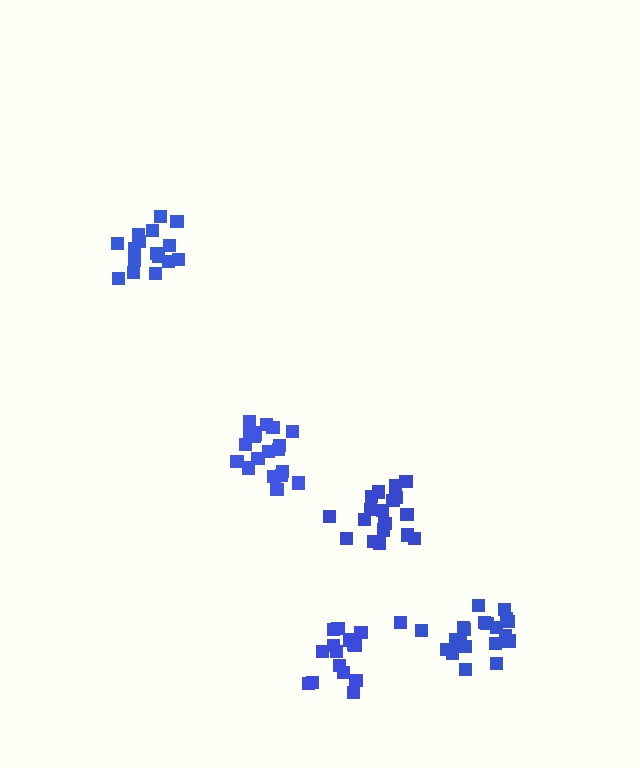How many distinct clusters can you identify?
There are 5 distinct clusters.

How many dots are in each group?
Group 1: 16 dots, Group 2: 20 dots, Group 3: 18 dots, Group 4: 21 dots, Group 5: 16 dots (91 total).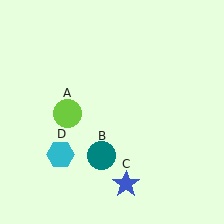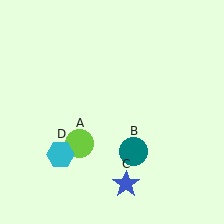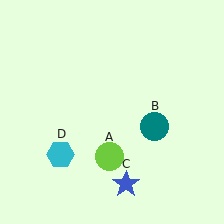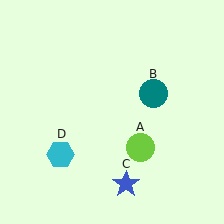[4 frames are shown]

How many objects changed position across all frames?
2 objects changed position: lime circle (object A), teal circle (object B).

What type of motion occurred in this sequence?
The lime circle (object A), teal circle (object B) rotated counterclockwise around the center of the scene.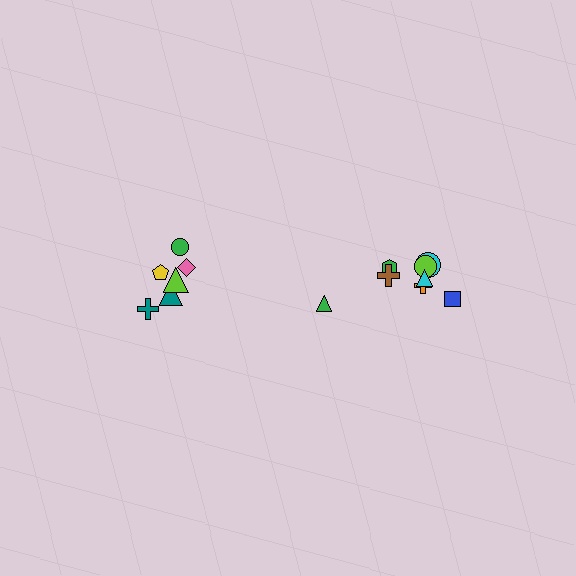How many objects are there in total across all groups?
There are 14 objects.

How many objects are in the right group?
There are 8 objects.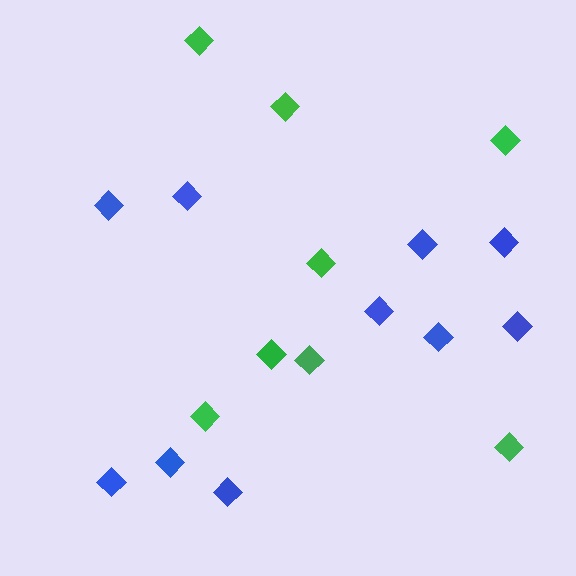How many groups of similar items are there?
There are 2 groups: one group of blue diamonds (10) and one group of green diamonds (8).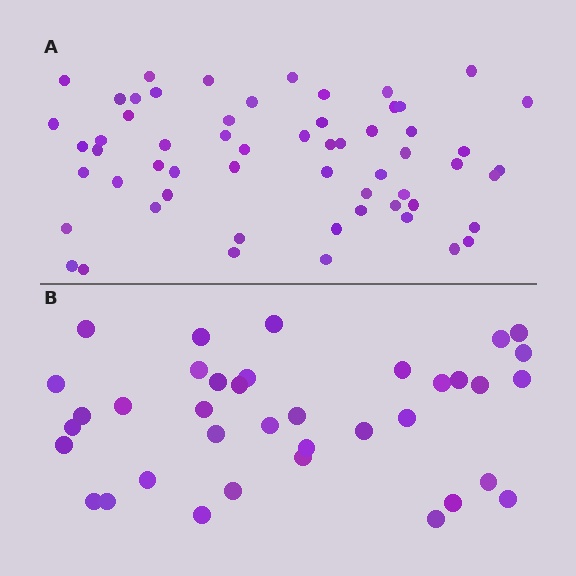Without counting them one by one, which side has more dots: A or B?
Region A (the top region) has more dots.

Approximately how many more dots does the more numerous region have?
Region A has approximately 20 more dots than region B.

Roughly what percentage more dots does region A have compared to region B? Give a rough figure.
About 60% more.